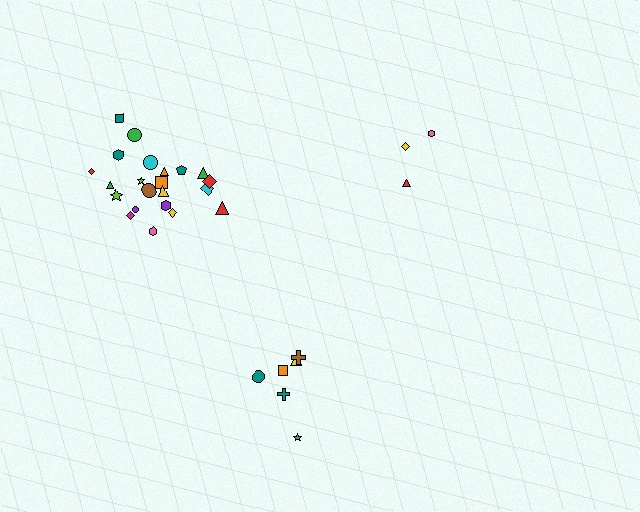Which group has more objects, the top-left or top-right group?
The top-left group.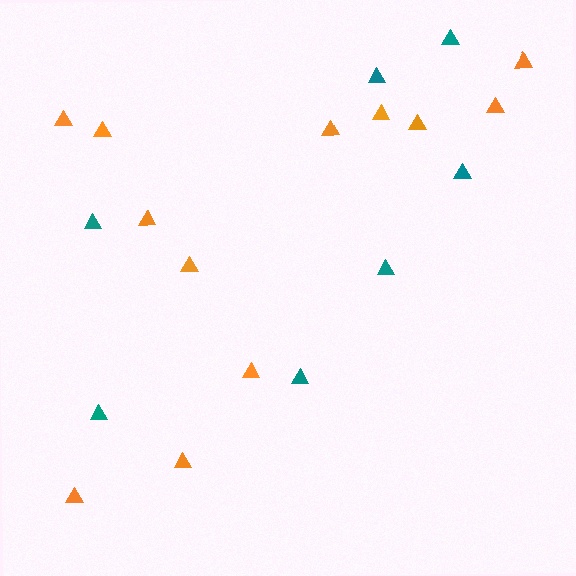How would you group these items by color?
There are 2 groups: one group of orange triangles (12) and one group of teal triangles (7).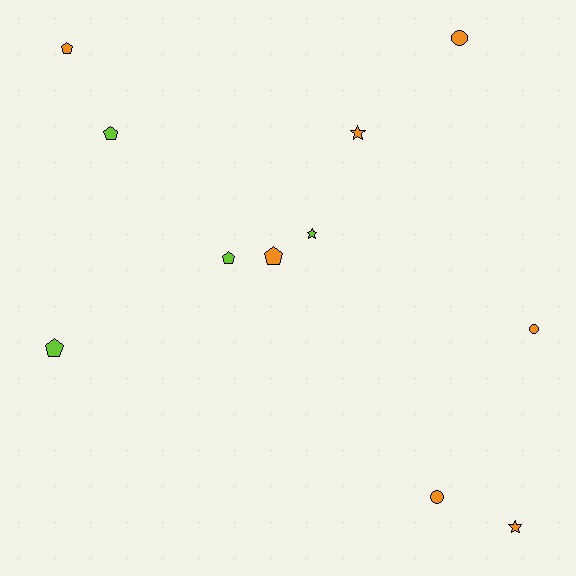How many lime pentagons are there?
There are 3 lime pentagons.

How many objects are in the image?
There are 11 objects.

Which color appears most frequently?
Orange, with 7 objects.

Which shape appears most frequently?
Pentagon, with 5 objects.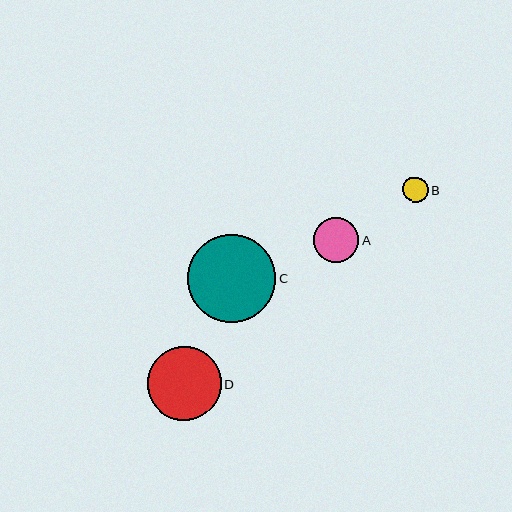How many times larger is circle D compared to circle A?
Circle D is approximately 1.6 times the size of circle A.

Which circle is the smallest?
Circle B is the smallest with a size of approximately 26 pixels.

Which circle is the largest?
Circle C is the largest with a size of approximately 88 pixels.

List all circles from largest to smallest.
From largest to smallest: C, D, A, B.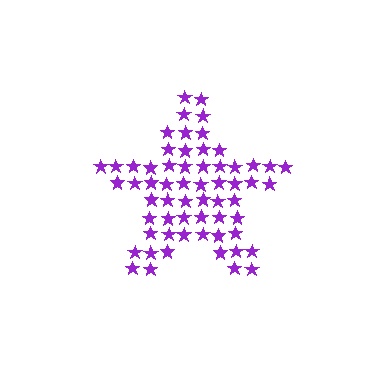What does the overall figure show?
The overall figure shows a star.